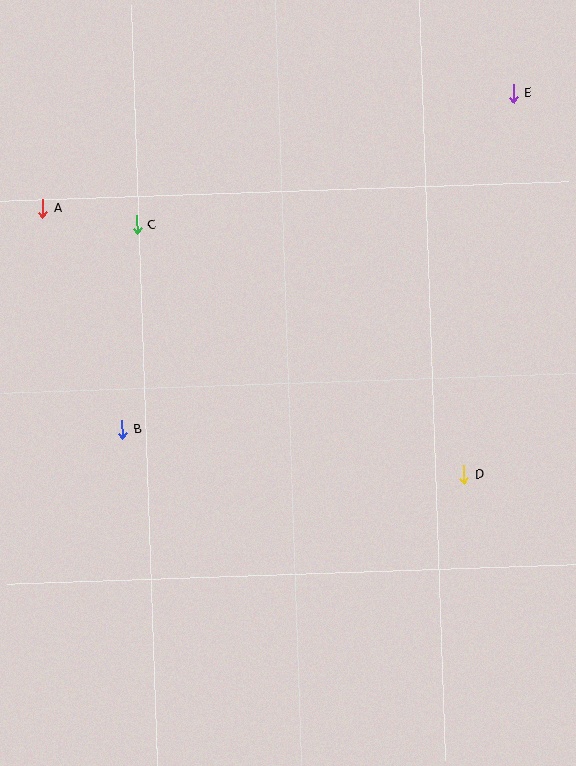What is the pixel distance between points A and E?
The distance between A and E is 485 pixels.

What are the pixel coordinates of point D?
Point D is at (464, 475).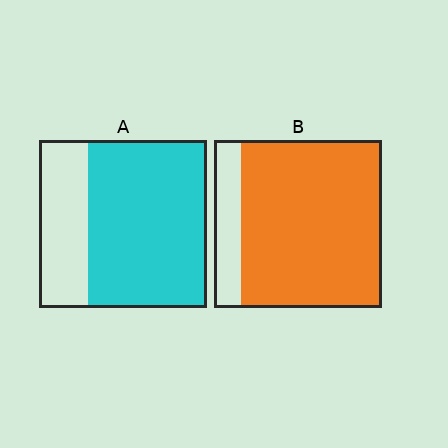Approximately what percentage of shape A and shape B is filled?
A is approximately 70% and B is approximately 85%.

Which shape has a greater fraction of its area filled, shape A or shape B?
Shape B.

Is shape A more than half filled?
Yes.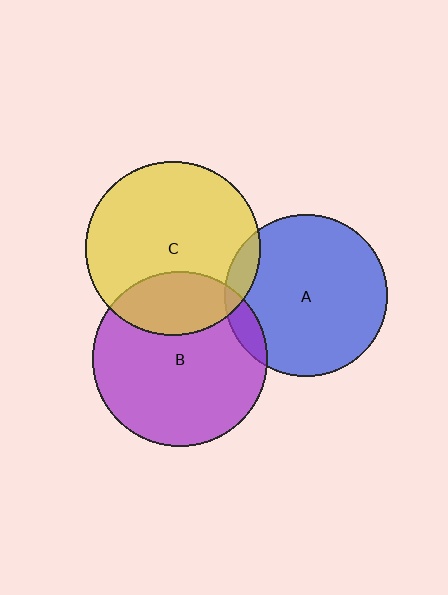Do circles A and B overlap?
Yes.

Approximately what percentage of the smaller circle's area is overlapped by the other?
Approximately 10%.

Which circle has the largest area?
Circle C (yellow).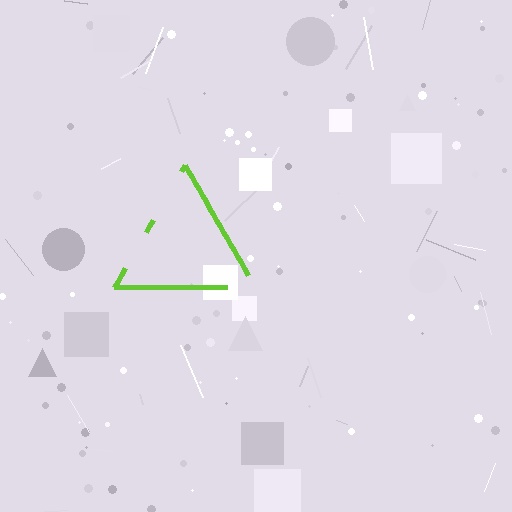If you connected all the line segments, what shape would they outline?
They would outline a triangle.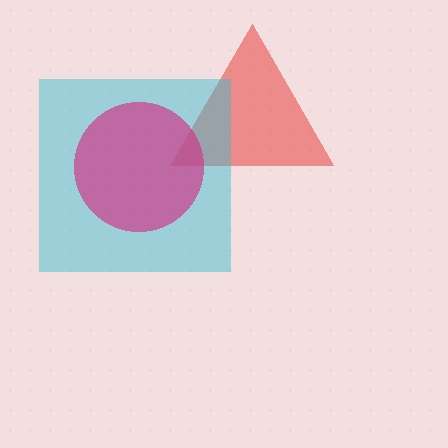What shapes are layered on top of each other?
The layered shapes are: a red triangle, a cyan square, a magenta circle.